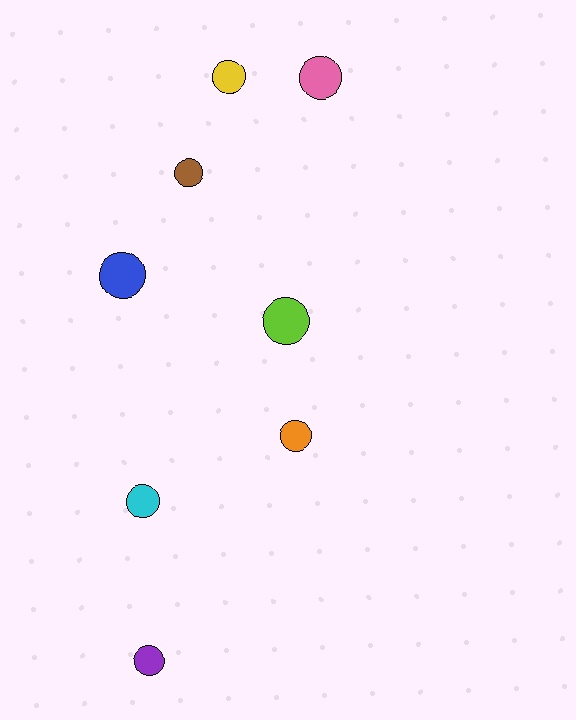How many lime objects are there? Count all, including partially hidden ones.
There is 1 lime object.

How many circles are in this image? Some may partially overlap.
There are 8 circles.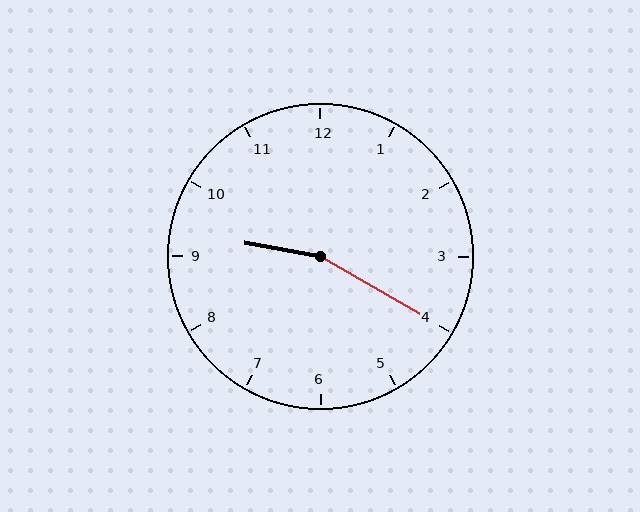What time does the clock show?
9:20.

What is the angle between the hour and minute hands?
Approximately 160 degrees.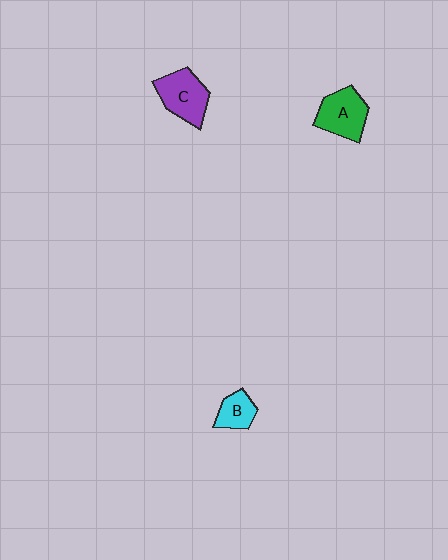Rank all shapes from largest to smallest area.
From largest to smallest: C (purple), A (green), B (cyan).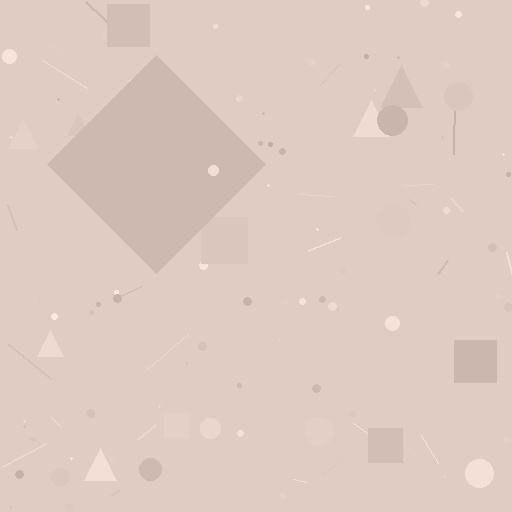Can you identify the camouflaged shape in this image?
The camouflaged shape is a diamond.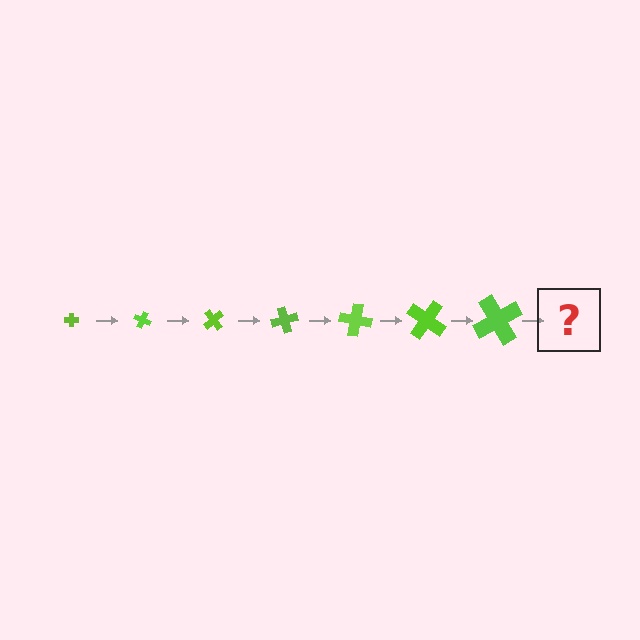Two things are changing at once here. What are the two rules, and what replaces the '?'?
The two rules are that the cross grows larger each step and it rotates 25 degrees each step. The '?' should be a cross, larger than the previous one and rotated 175 degrees from the start.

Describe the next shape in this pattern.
It should be a cross, larger than the previous one and rotated 175 degrees from the start.